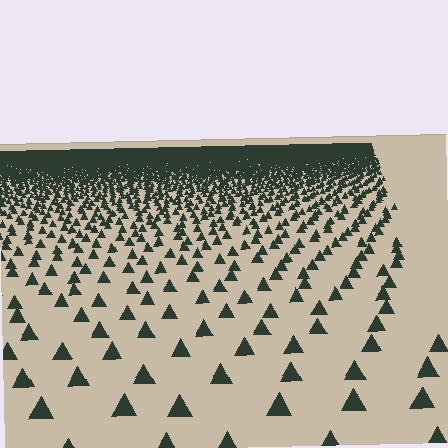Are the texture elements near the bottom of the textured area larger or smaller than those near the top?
Larger. Near the bottom, elements are closer to the viewer and appear at a bigger on-screen size.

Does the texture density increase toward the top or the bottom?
Density increases toward the top.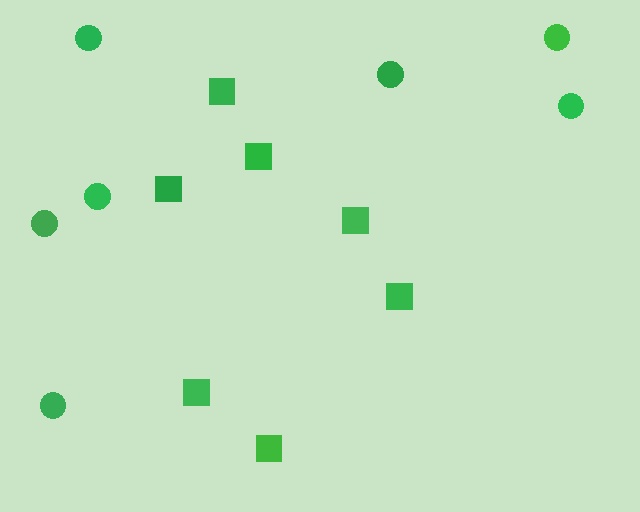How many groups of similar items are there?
There are 2 groups: one group of circles (7) and one group of squares (7).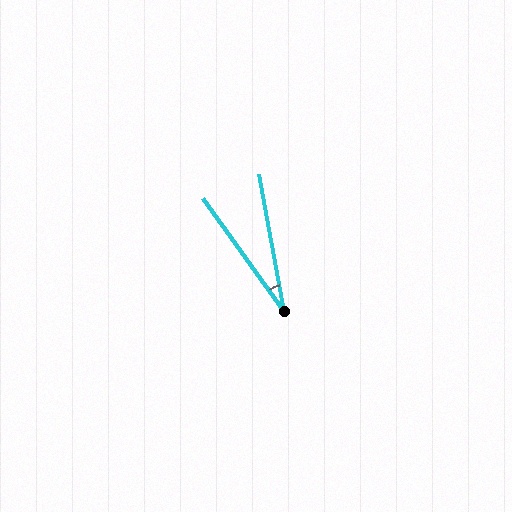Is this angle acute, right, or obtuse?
It is acute.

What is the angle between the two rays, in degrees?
Approximately 25 degrees.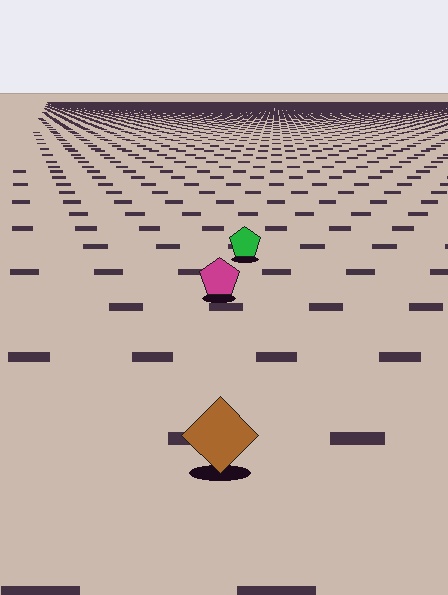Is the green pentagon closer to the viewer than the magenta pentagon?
No. The magenta pentagon is closer — you can tell from the texture gradient: the ground texture is coarser near it.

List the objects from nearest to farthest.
From nearest to farthest: the brown diamond, the magenta pentagon, the green pentagon.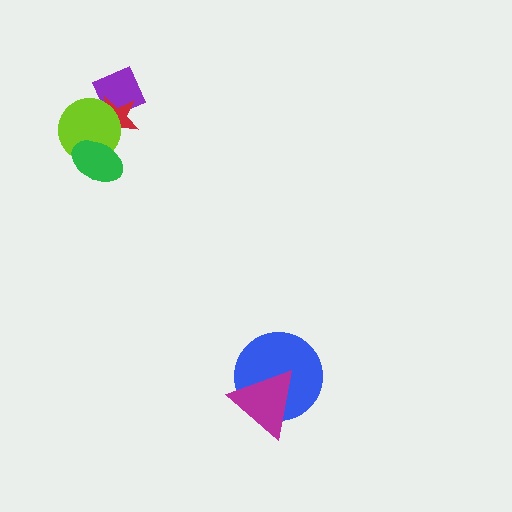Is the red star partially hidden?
Yes, it is partially covered by another shape.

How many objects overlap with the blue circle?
1 object overlaps with the blue circle.